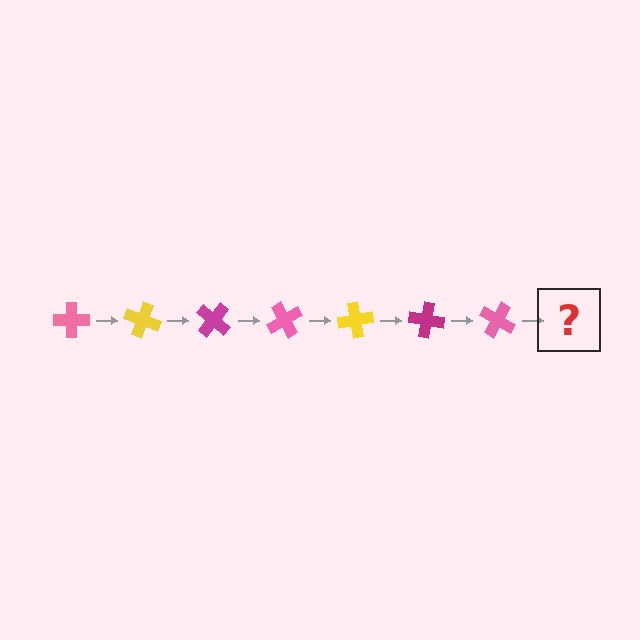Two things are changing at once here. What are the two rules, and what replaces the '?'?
The two rules are that it rotates 20 degrees each step and the color cycles through pink, yellow, and magenta. The '?' should be a yellow cross, rotated 140 degrees from the start.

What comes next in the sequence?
The next element should be a yellow cross, rotated 140 degrees from the start.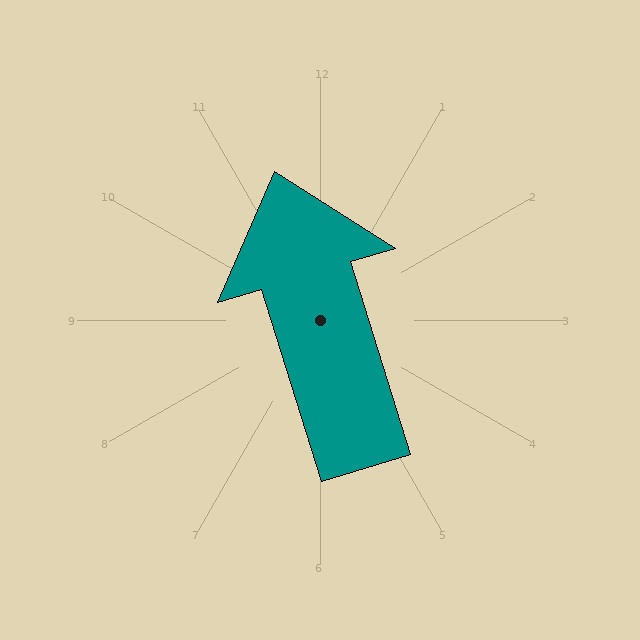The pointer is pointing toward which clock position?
Roughly 11 o'clock.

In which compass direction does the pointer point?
North.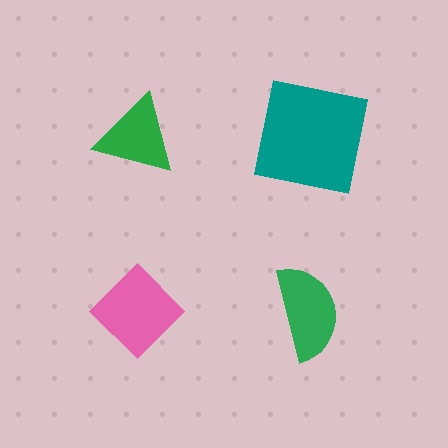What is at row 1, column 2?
A teal square.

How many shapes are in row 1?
2 shapes.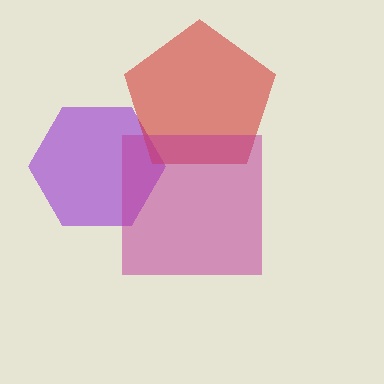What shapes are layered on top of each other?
The layered shapes are: a purple hexagon, a red pentagon, a magenta square.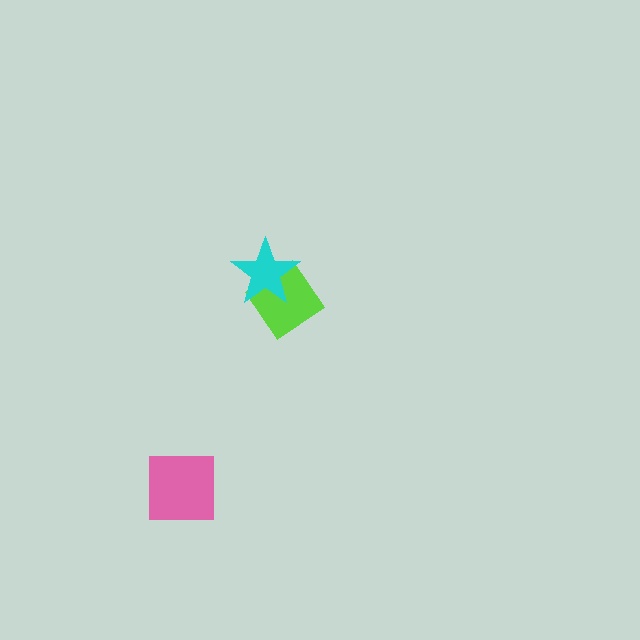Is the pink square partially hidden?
No, no other shape covers it.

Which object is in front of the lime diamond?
The cyan star is in front of the lime diamond.